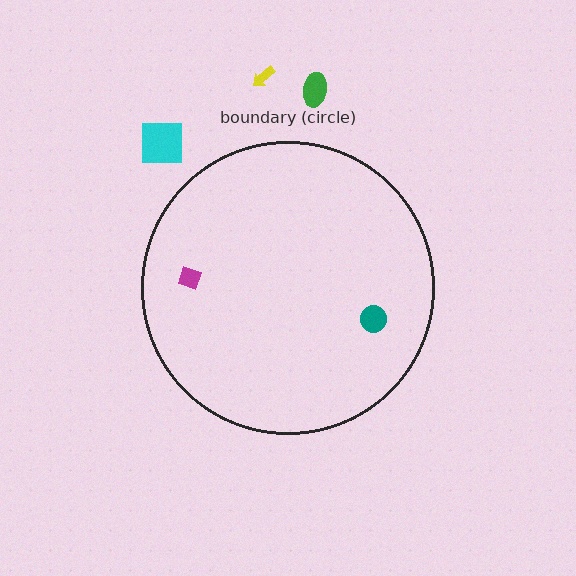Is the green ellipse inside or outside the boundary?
Outside.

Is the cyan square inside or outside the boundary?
Outside.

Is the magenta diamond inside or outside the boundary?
Inside.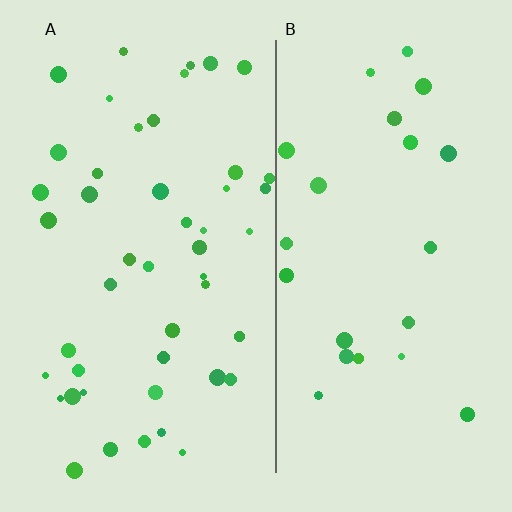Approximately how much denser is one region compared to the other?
Approximately 2.0× — region A over region B.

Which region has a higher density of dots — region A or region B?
A (the left).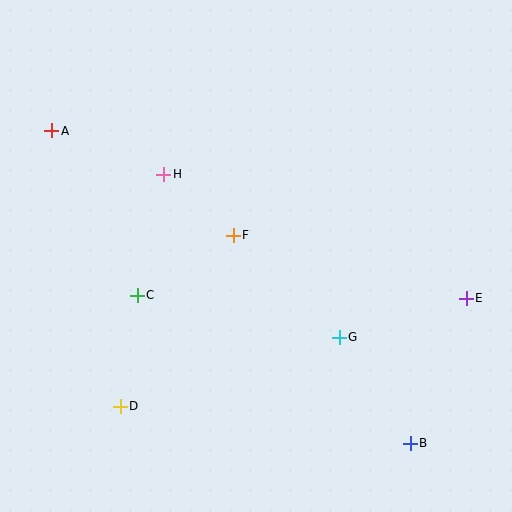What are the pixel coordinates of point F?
Point F is at (233, 235).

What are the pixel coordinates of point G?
Point G is at (339, 337).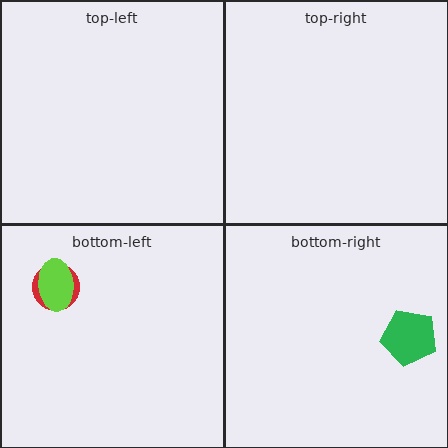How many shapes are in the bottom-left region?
2.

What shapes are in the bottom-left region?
The red circle, the lime ellipse.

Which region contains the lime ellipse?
The bottom-left region.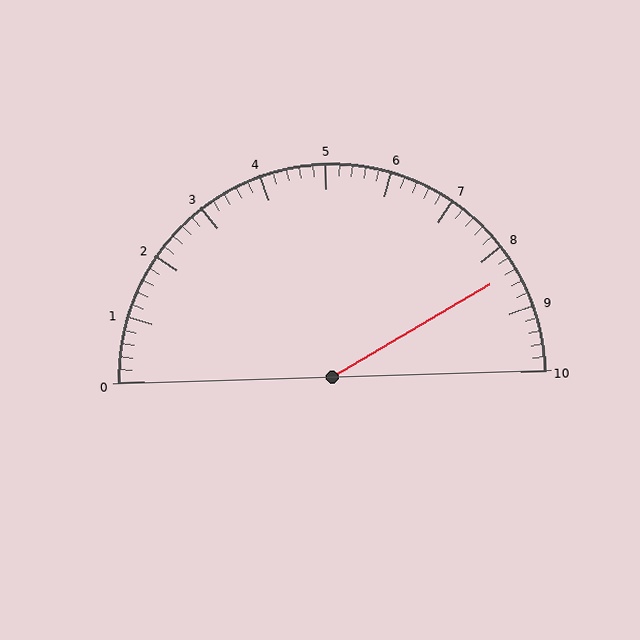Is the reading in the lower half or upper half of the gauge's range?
The reading is in the upper half of the range (0 to 10).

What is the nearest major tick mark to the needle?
The nearest major tick mark is 8.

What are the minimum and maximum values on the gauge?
The gauge ranges from 0 to 10.